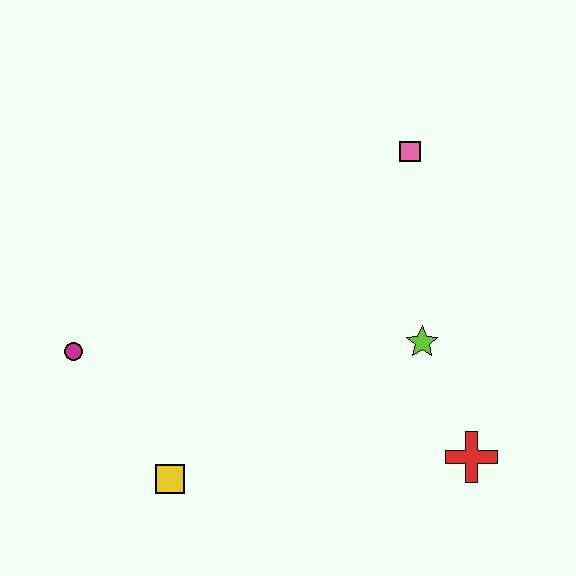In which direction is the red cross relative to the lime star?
The red cross is below the lime star.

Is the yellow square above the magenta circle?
No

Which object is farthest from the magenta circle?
The red cross is farthest from the magenta circle.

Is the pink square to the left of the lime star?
Yes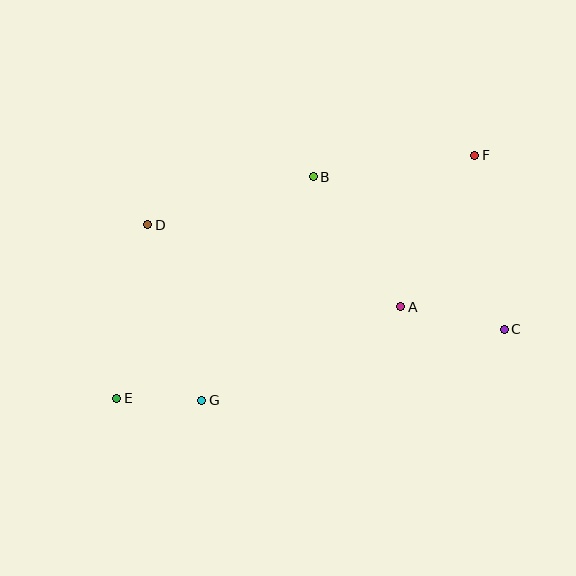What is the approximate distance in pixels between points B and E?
The distance between B and E is approximately 296 pixels.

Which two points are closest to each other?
Points E and G are closest to each other.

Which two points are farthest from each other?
Points E and F are farthest from each other.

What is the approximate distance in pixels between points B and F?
The distance between B and F is approximately 163 pixels.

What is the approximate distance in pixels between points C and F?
The distance between C and F is approximately 177 pixels.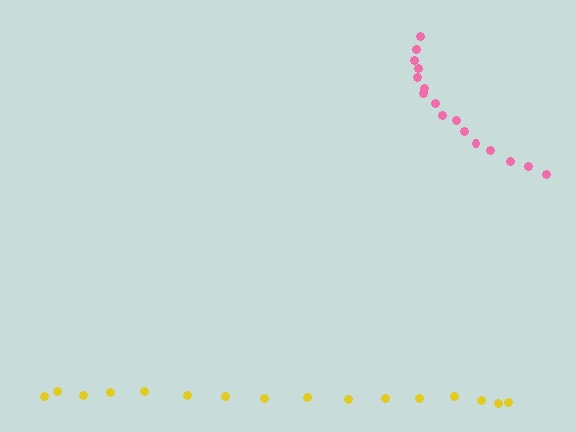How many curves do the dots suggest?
There are 2 distinct paths.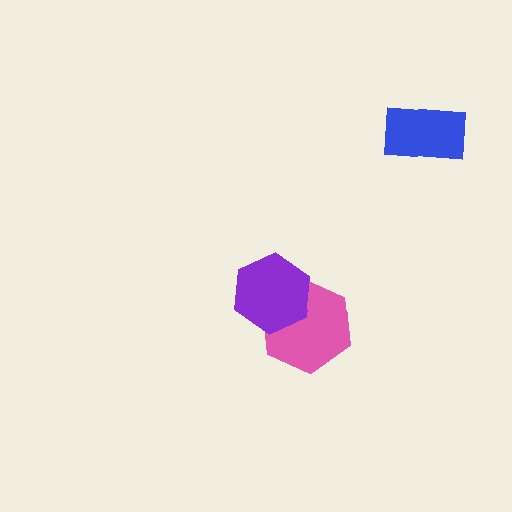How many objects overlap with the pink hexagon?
1 object overlaps with the pink hexagon.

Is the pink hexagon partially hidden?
Yes, it is partially covered by another shape.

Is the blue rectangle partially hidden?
No, no other shape covers it.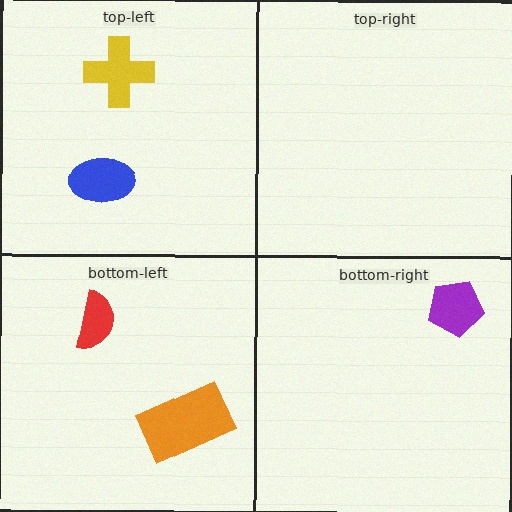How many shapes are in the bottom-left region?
2.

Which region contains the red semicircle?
The bottom-left region.